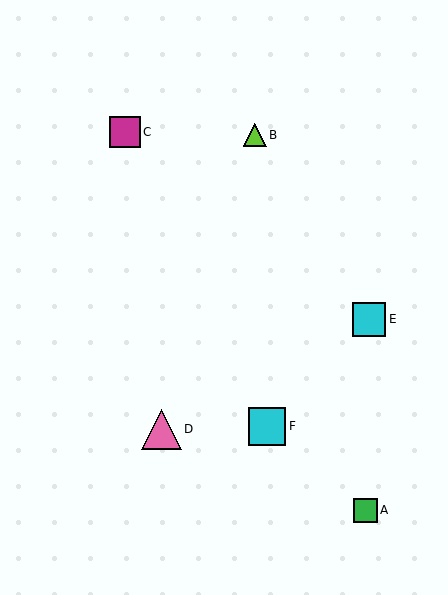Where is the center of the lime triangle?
The center of the lime triangle is at (255, 135).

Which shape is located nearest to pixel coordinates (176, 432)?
The pink triangle (labeled D) at (161, 429) is nearest to that location.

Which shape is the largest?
The pink triangle (labeled D) is the largest.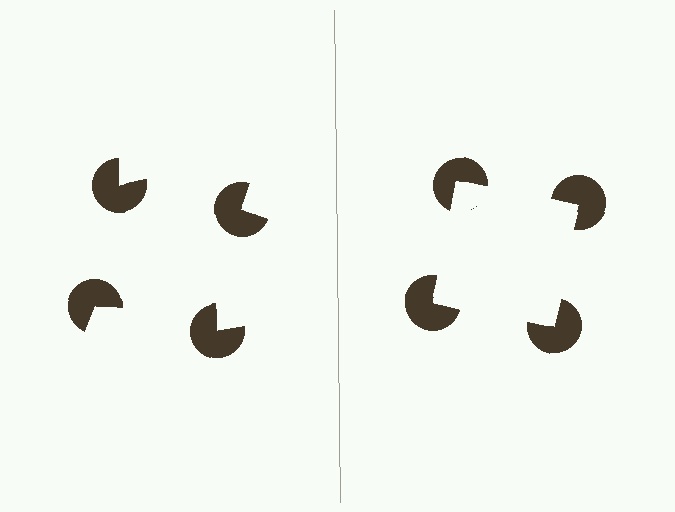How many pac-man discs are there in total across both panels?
8 — 4 on each side.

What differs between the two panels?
The pac-man discs are positioned identically on both sides; only the wedge orientations differ. On the right they align to a square; on the left they are misaligned.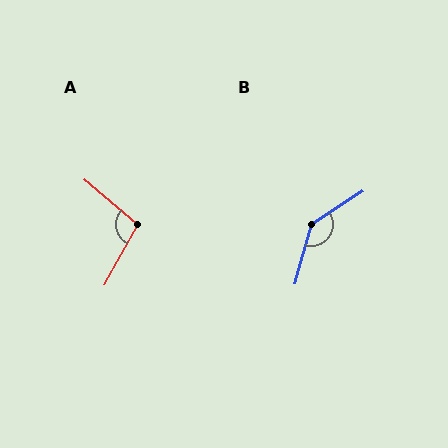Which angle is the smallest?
A, at approximately 101 degrees.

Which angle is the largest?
B, at approximately 138 degrees.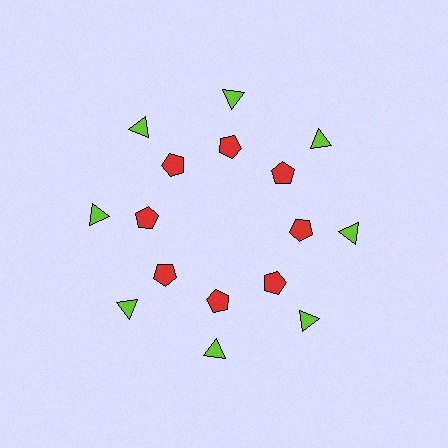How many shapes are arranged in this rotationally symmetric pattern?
There are 16 shapes, arranged in 8 groups of 2.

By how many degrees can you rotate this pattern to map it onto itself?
The pattern maps onto itself every 45 degrees of rotation.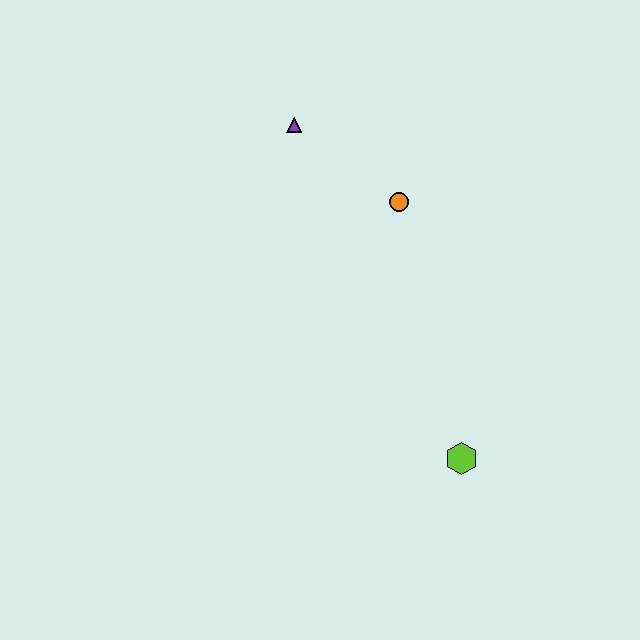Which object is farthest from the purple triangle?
The lime hexagon is farthest from the purple triangle.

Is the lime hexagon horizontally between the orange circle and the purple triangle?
No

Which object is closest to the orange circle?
The purple triangle is closest to the orange circle.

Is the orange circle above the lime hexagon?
Yes